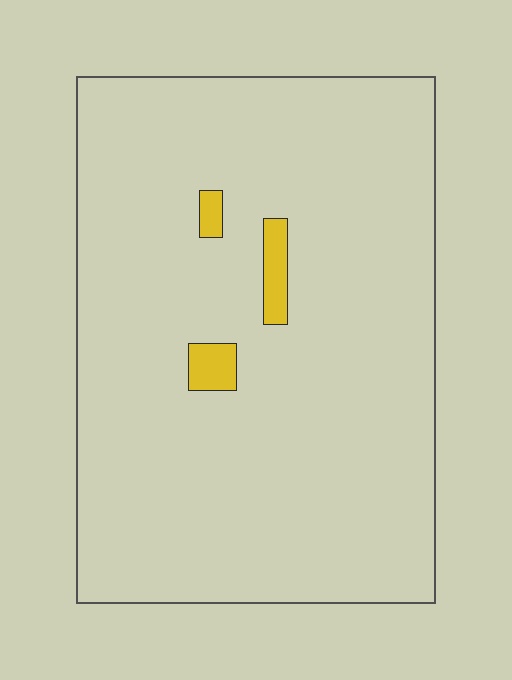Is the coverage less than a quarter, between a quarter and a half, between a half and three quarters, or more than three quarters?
Less than a quarter.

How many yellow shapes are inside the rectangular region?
3.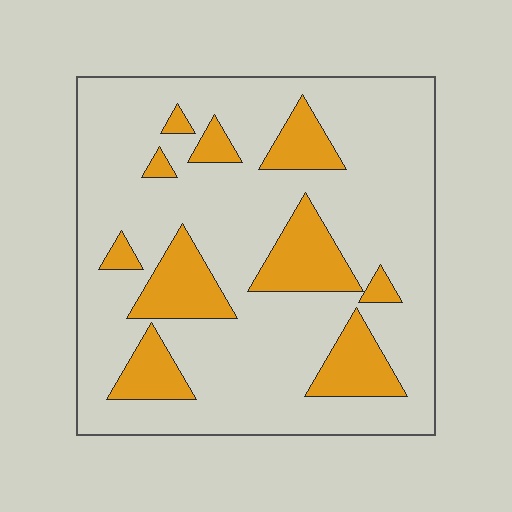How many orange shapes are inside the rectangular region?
10.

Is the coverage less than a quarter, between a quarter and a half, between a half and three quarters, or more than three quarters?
Less than a quarter.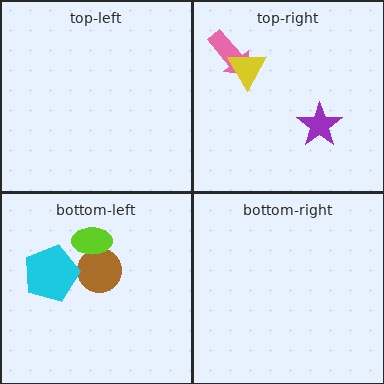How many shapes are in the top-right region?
3.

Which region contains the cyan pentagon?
The bottom-left region.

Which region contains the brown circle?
The bottom-left region.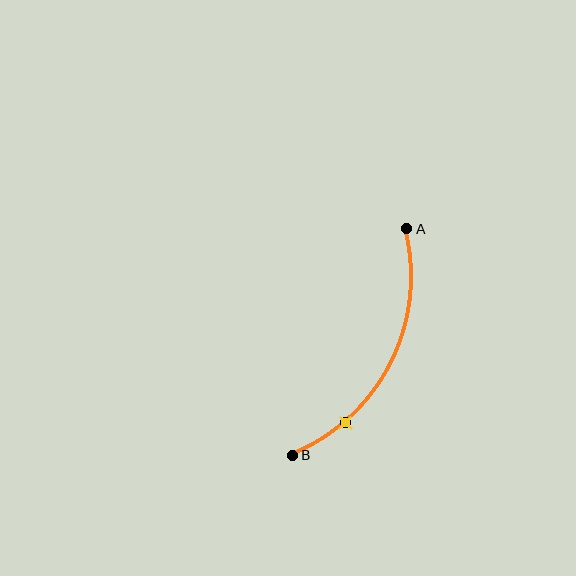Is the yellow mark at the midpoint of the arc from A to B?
No. The yellow mark lies on the arc but is closer to endpoint B. The arc midpoint would be at the point on the curve equidistant along the arc from both A and B.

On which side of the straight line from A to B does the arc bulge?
The arc bulges to the right of the straight line connecting A and B.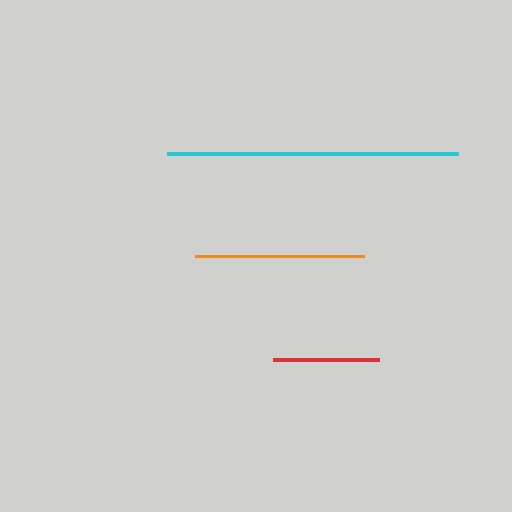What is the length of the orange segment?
The orange segment is approximately 169 pixels long.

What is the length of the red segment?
The red segment is approximately 106 pixels long.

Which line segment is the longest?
The cyan line is the longest at approximately 291 pixels.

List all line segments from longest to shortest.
From longest to shortest: cyan, orange, red.